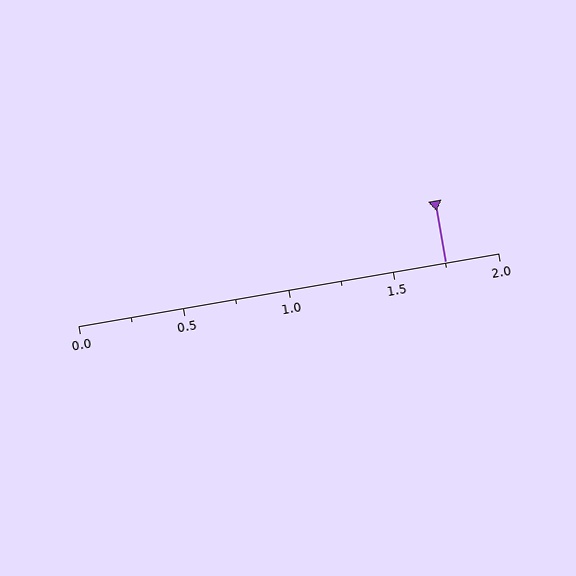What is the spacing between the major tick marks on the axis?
The major ticks are spaced 0.5 apart.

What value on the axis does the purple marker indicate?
The marker indicates approximately 1.75.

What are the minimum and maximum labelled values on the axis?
The axis runs from 0.0 to 2.0.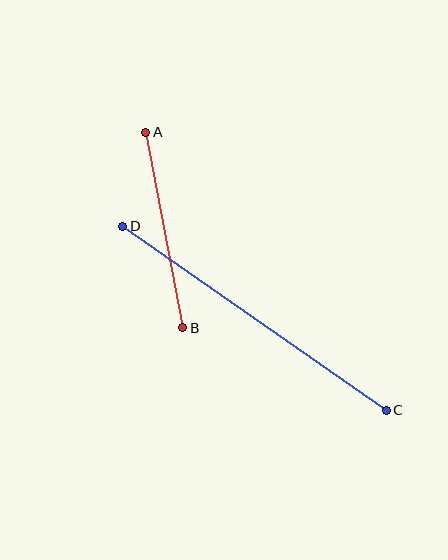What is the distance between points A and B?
The distance is approximately 199 pixels.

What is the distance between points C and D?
The distance is approximately 321 pixels.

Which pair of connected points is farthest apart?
Points C and D are farthest apart.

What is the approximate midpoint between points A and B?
The midpoint is at approximately (164, 230) pixels.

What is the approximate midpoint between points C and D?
The midpoint is at approximately (255, 318) pixels.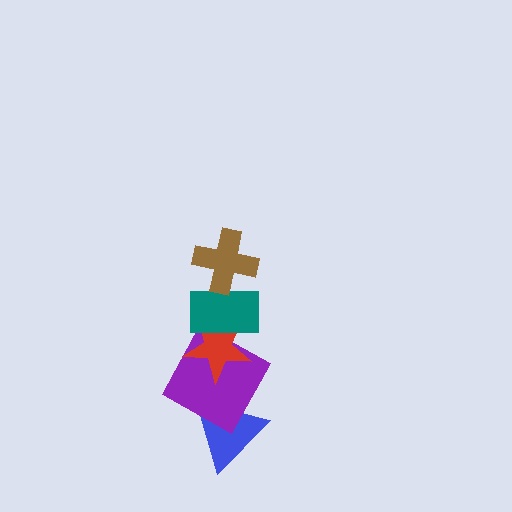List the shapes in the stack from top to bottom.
From top to bottom: the brown cross, the teal rectangle, the red star, the purple square, the blue triangle.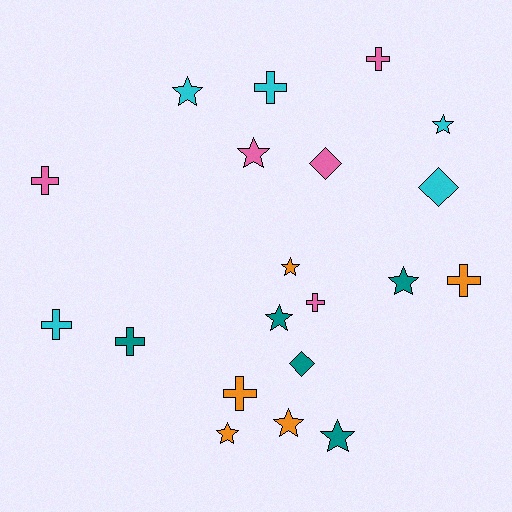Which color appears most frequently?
Orange, with 5 objects.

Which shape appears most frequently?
Star, with 9 objects.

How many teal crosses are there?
There is 1 teal cross.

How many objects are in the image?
There are 20 objects.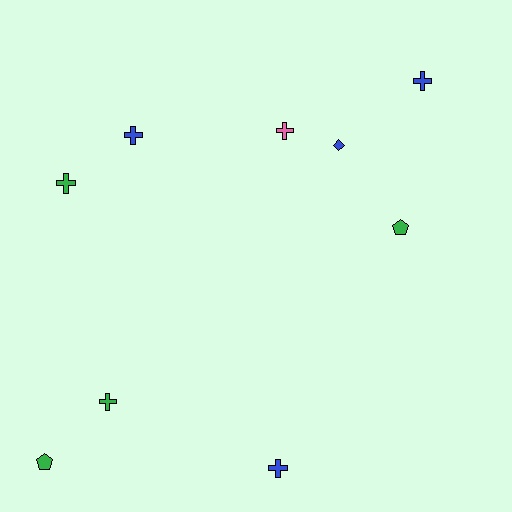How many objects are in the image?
There are 9 objects.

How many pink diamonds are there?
There are no pink diamonds.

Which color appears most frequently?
Blue, with 4 objects.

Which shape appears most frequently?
Cross, with 6 objects.